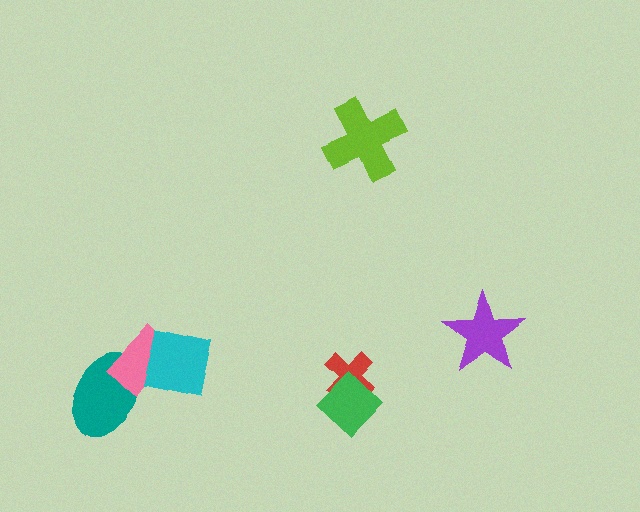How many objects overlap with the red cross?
1 object overlaps with the red cross.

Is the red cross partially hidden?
Yes, it is partially covered by another shape.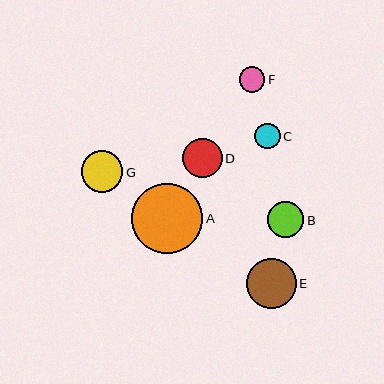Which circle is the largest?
Circle A is the largest with a size of approximately 71 pixels.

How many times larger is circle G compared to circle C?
Circle G is approximately 1.6 times the size of circle C.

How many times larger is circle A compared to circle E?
Circle A is approximately 1.4 times the size of circle E.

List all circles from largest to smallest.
From largest to smallest: A, E, G, D, B, F, C.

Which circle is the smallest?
Circle C is the smallest with a size of approximately 26 pixels.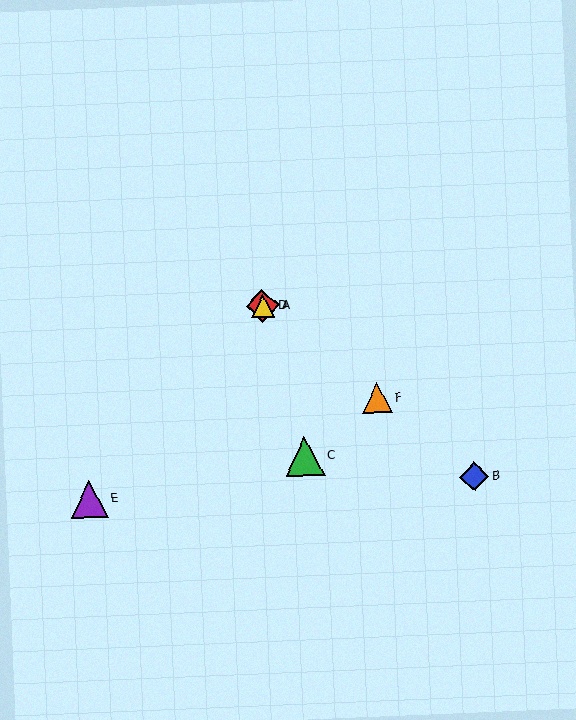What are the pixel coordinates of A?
Object A is at (262, 306).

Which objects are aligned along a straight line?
Objects A, B, D, F are aligned along a straight line.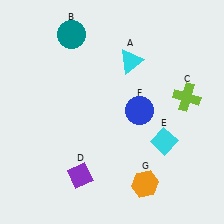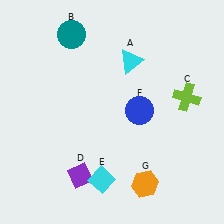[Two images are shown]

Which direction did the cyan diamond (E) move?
The cyan diamond (E) moved left.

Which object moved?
The cyan diamond (E) moved left.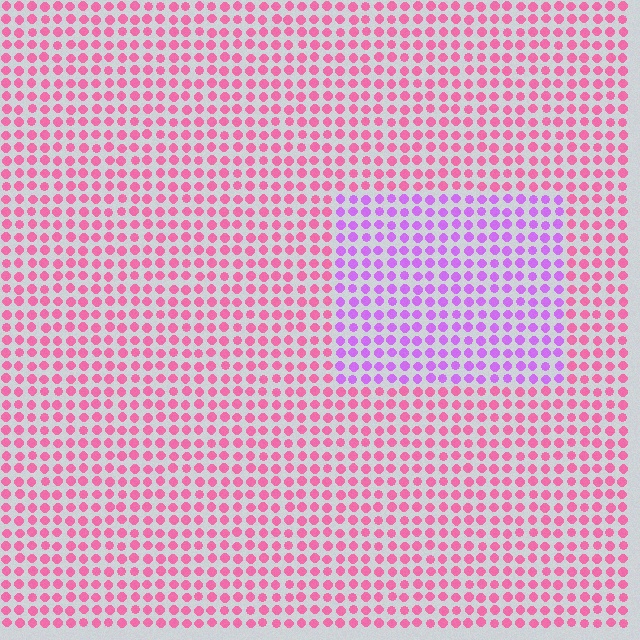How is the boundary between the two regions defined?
The boundary is defined purely by a slight shift in hue (about 47 degrees). Spacing, size, and orientation are identical on both sides.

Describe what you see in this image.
The image is filled with small pink elements in a uniform arrangement. A rectangle-shaped region is visible where the elements are tinted to a slightly different hue, forming a subtle color boundary.